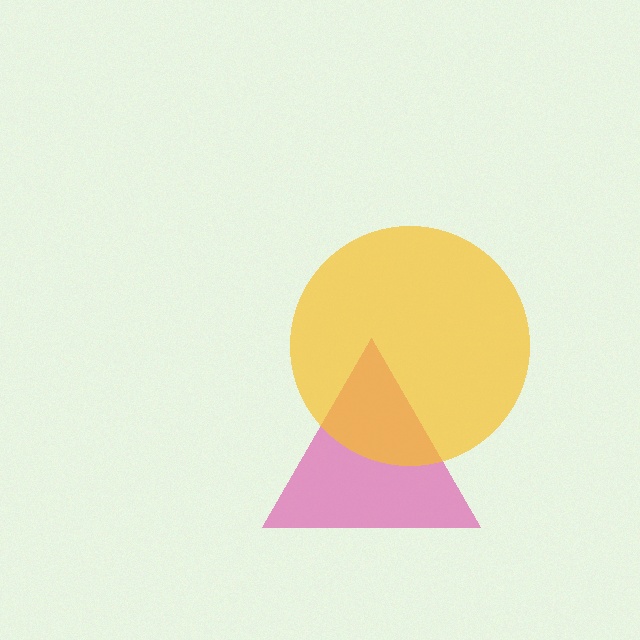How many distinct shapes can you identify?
There are 2 distinct shapes: a pink triangle, a yellow circle.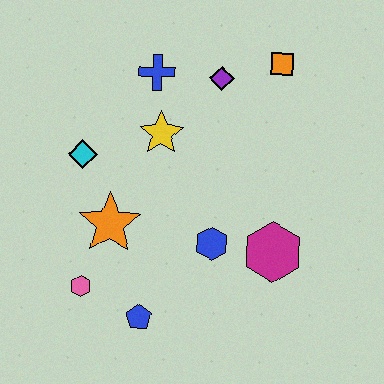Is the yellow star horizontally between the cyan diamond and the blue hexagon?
Yes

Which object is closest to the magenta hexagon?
The blue hexagon is closest to the magenta hexagon.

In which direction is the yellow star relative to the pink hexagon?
The yellow star is above the pink hexagon.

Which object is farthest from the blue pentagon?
The orange square is farthest from the blue pentagon.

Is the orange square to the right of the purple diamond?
Yes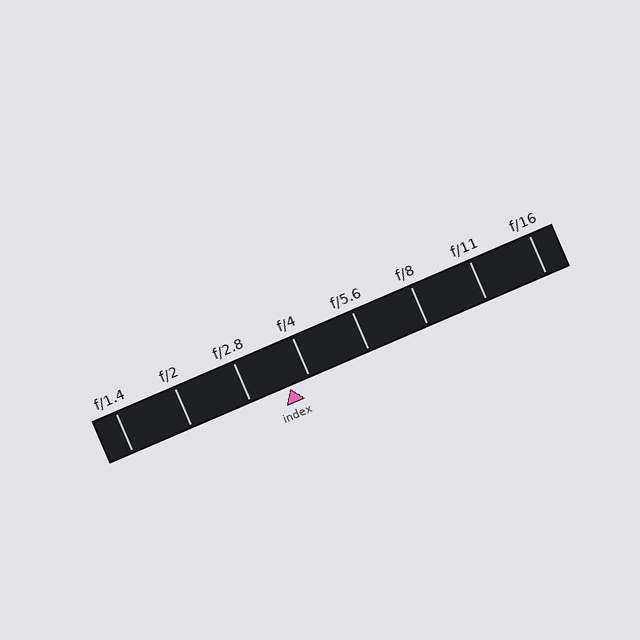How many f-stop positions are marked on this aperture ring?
There are 8 f-stop positions marked.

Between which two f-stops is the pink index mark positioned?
The index mark is between f/2.8 and f/4.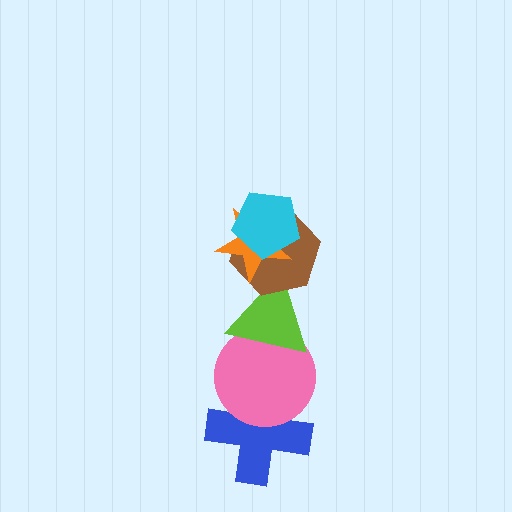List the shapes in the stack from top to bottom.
From top to bottom: the cyan pentagon, the orange star, the brown hexagon, the lime triangle, the pink circle, the blue cross.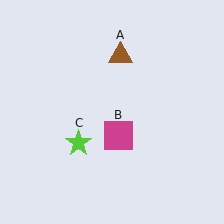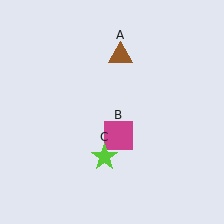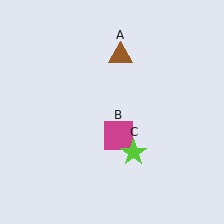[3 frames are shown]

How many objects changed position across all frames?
1 object changed position: lime star (object C).